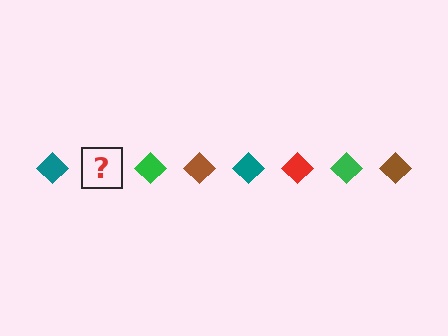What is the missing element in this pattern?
The missing element is a red diamond.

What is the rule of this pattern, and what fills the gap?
The rule is that the pattern cycles through teal, red, green, brown diamonds. The gap should be filled with a red diamond.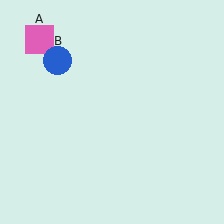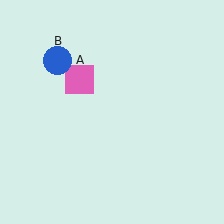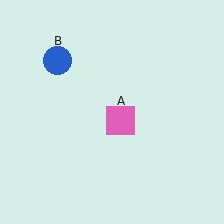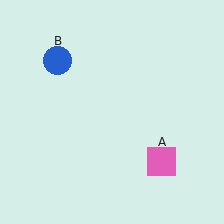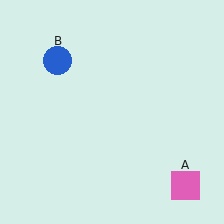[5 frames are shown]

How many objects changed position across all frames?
1 object changed position: pink square (object A).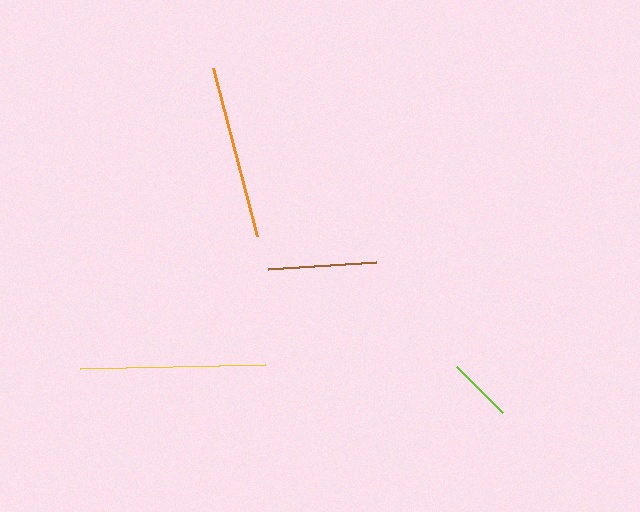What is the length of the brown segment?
The brown segment is approximately 108 pixels long.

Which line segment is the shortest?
The lime line is the shortest at approximately 64 pixels.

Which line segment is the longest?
The yellow line is the longest at approximately 185 pixels.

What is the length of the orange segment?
The orange segment is approximately 173 pixels long.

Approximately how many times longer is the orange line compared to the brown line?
The orange line is approximately 1.6 times the length of the brown line.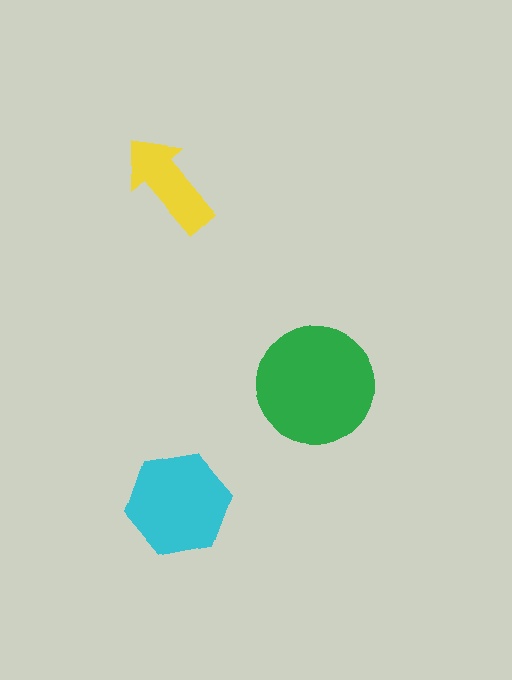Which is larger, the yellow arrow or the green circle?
The green circle.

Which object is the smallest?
The yellow arrow.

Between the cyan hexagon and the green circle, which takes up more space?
The green circle.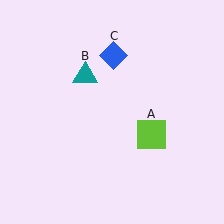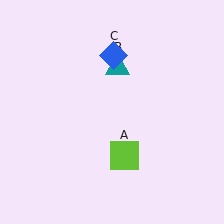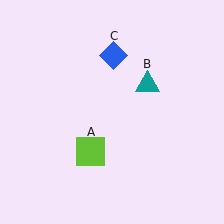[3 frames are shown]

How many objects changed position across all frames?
2 objects changed position: lime square (object A), teal triangle (object B).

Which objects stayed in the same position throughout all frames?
Blue diamond (object C) remained stationary.